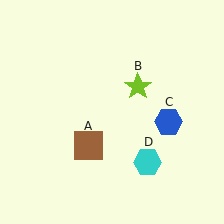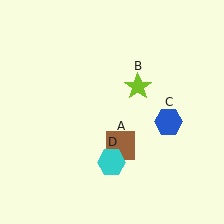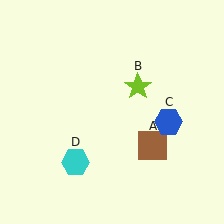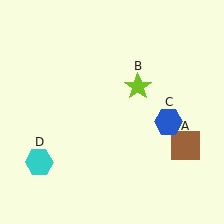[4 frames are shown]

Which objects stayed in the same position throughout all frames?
Lime star (object B) and blue hexagon (object C) remained stationary.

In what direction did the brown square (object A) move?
The brown square (object A) moved right.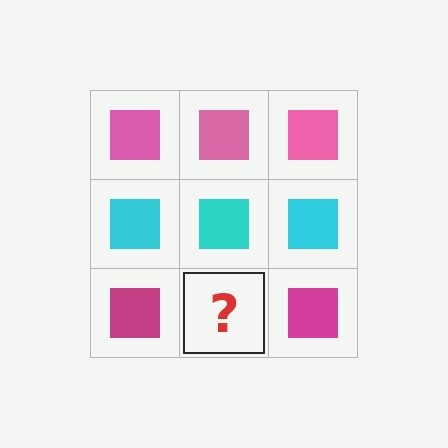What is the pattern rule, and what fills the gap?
The rule is that each row has a consistent color. The gap should be filled with a magenta square.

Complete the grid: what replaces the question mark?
The question mark should be replaced with a magenta square.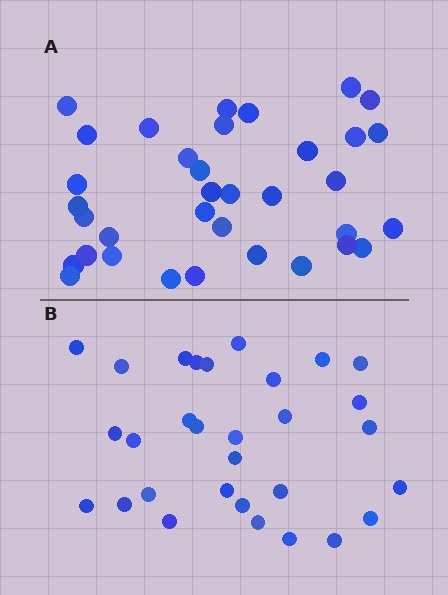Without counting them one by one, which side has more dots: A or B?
Region A (the top region) has more dots.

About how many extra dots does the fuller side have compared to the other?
Region A has about 5 more dots than region B.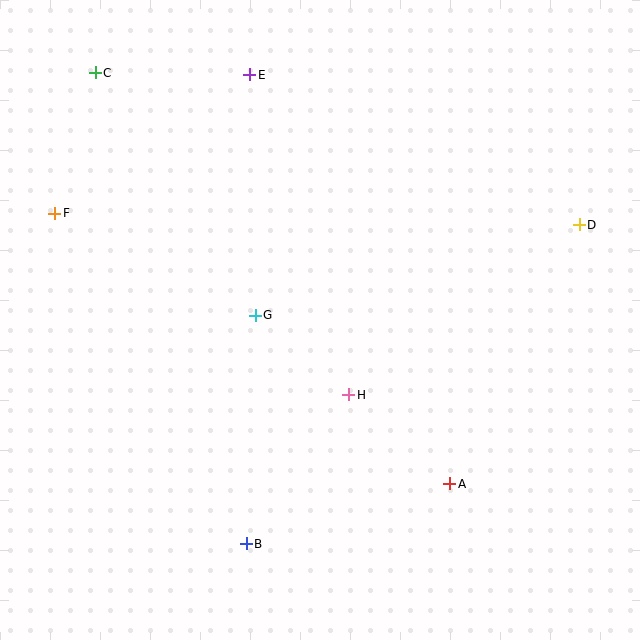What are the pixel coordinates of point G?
Point G is at (255, 315).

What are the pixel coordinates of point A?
Point A is at (450, 484).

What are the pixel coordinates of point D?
Point D is at (579, 225).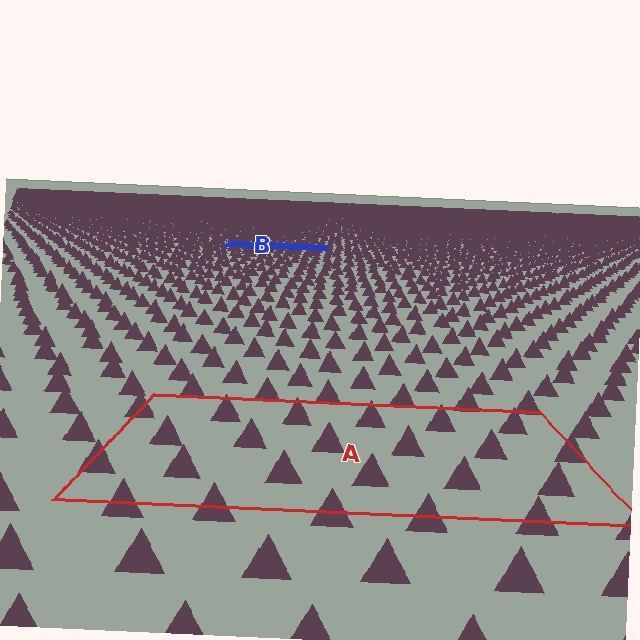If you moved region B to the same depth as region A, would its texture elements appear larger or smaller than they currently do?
They would appear larger. At a closer depth, the same texture elements are projected at a bigger on-screen size.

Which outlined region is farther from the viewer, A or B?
Region B is farther from the viewer — the texture elements inside it appear smaller and more densely packed.